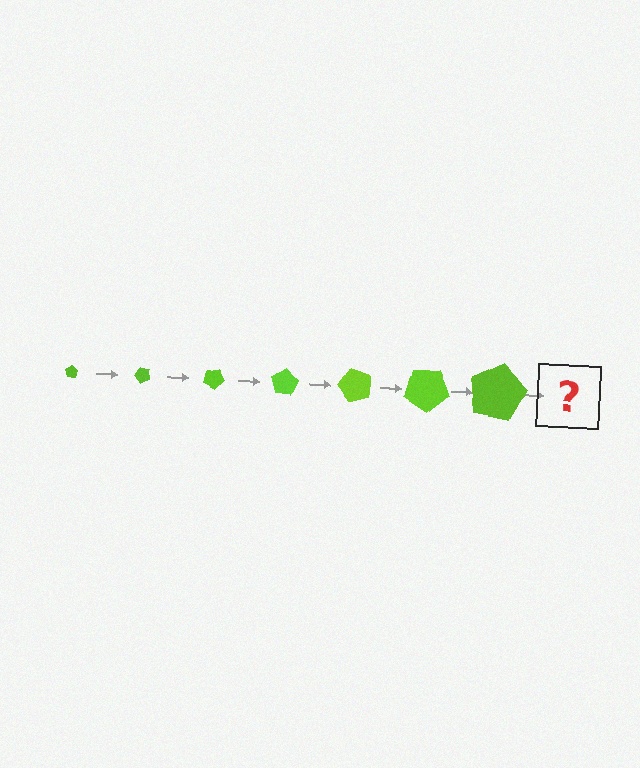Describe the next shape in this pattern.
It should be a pentagon, larger than the previous one and rotated 350 degrees from the start.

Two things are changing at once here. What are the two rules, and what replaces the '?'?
The two rules are that the pentagon grows larger each step and it rotates 50 degrees each step. The '?' should be a pentagon, larger than the previous one and rotated 350 degrees from the start.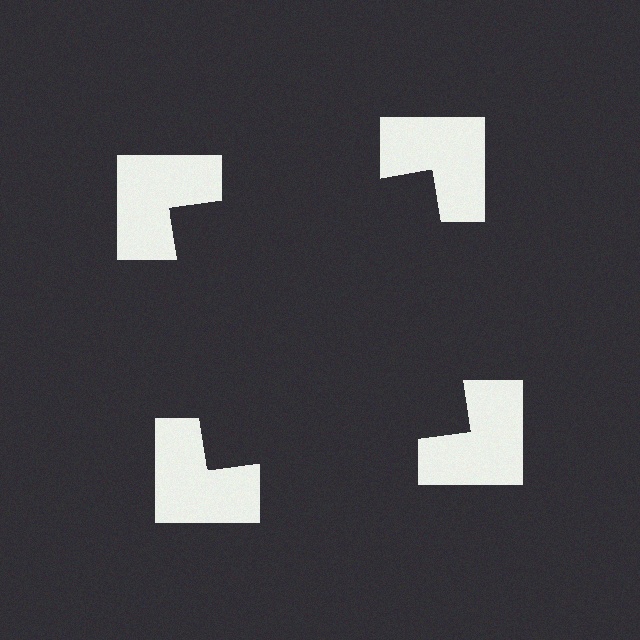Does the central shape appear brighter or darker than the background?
It typically appears slightly darker than the background, even though no actual brightness change is drawn.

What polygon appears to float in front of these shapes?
An illusory square — its edges are inferred from the aligned wedge cuts in the notched squares, not physically drawn.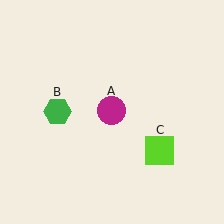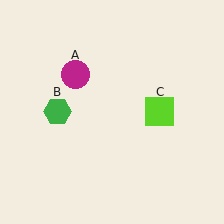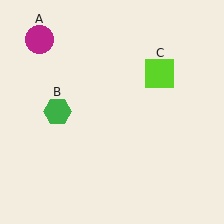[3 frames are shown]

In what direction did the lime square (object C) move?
The lime square (object C) moved up.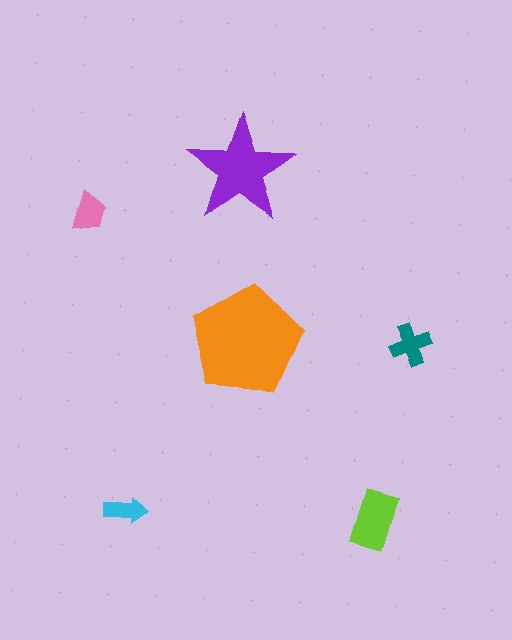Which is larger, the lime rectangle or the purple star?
The purple star.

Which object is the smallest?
The cyan arrow.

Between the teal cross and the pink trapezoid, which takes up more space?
The teal cross.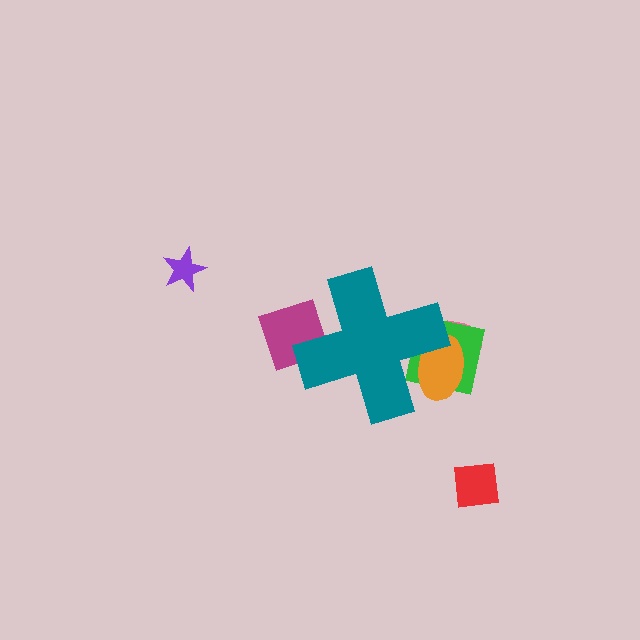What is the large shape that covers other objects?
A teal cross.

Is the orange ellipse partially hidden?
Yes, the orange ellipse is partially hidden behind the teal cross.